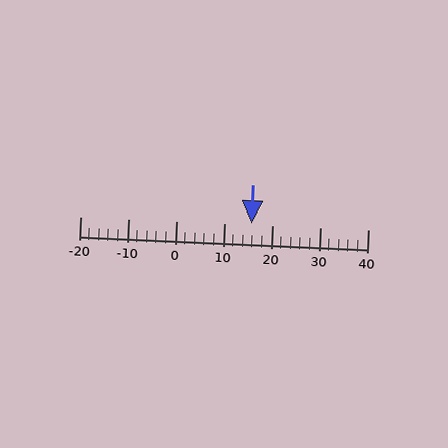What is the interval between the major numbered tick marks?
The major tick marks are spaced 10 units apart.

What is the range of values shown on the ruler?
The ruler shows values from -20 to 40.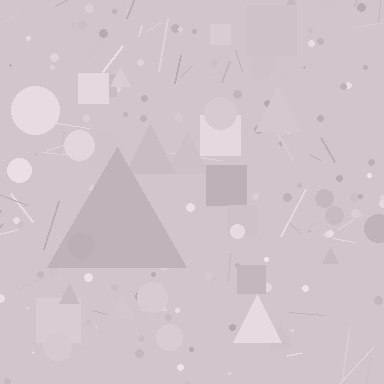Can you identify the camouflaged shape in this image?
The camouflaged shape is a triangle.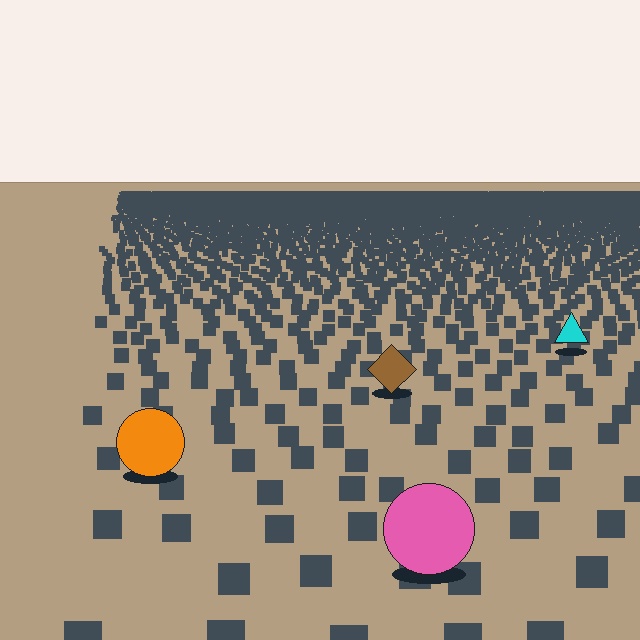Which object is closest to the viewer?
The pink circle is closest. The texture marks near it are larger and more spread out.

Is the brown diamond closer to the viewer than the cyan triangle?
Yes. The brown diamond is closer — you can tell from the texture gradient: the ground texture is coarser near it.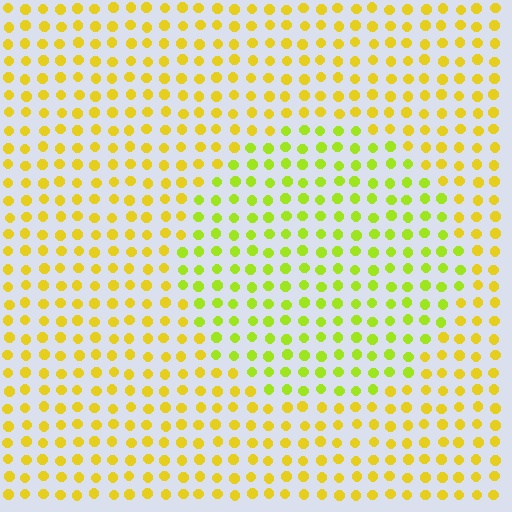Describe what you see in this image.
The image is filled with small yellow elements in a uniform arrangement. A circle-shaped region is visible where the elements are tinted to a slightly different hue, forming a subtle color boundary.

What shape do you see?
I see a circle.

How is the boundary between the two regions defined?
The boundary is defined purely by a slight shift in hue (about 29 degrees). Spacing, size, and orientation are identical on both sides.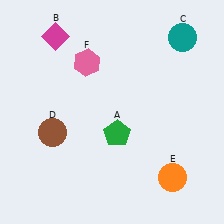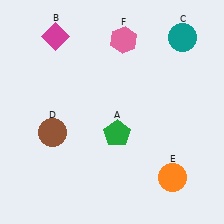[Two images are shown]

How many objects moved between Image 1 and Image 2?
1 object moved between the two images.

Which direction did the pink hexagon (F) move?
The pink hexagon (F) moved right.